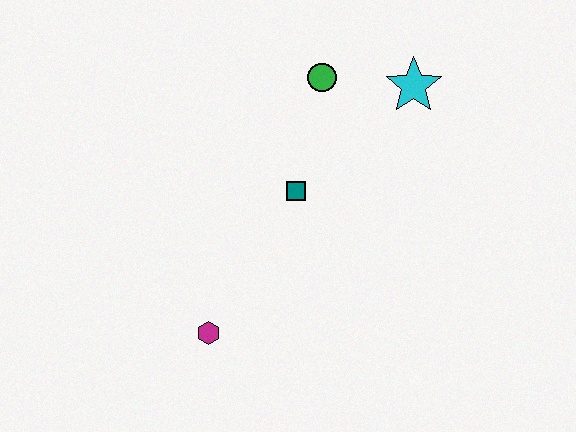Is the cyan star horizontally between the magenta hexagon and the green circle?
No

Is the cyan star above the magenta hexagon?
Yes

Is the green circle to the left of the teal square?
No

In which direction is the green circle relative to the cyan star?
The green circle is to the left of the cyan star.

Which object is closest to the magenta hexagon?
The teal square is closest to the magenta hexagon.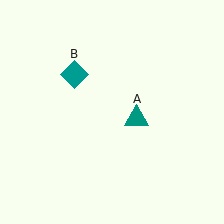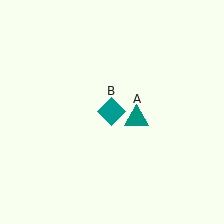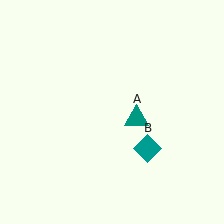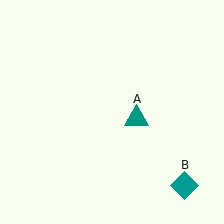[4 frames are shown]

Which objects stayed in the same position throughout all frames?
Teal triangle (object A) remained stationary.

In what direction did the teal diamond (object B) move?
The teal diamond (object B) moved down and to the right.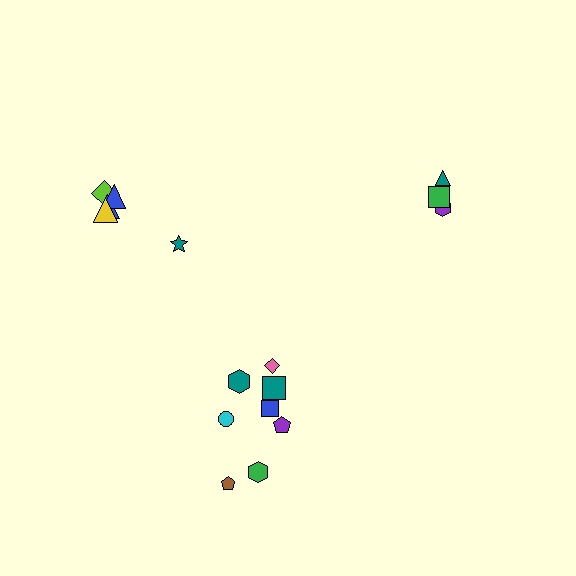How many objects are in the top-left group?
There are 5 objects.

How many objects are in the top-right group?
There are 3 objects.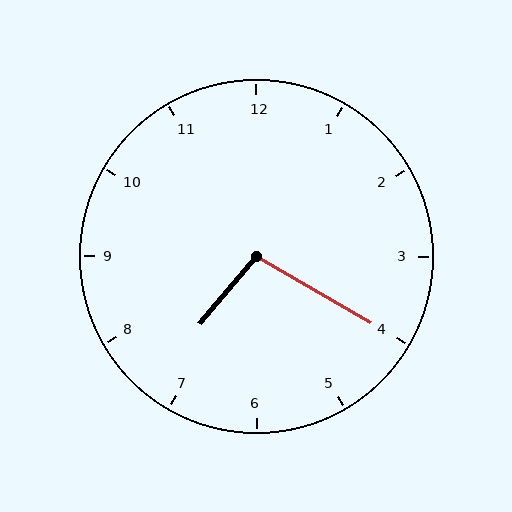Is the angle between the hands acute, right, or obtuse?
It is obtuse.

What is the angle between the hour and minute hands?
Approximately 100 degrees.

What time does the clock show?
7:20.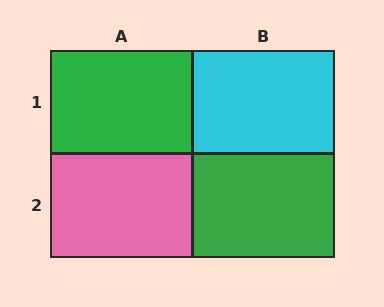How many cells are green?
2 cells are green.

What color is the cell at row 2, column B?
Green.